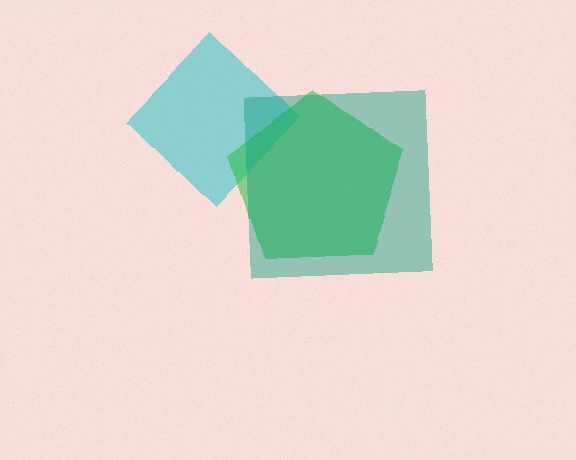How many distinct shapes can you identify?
There are 3 distinct shapes: a cyan diamond, a green pentagon, a teal square.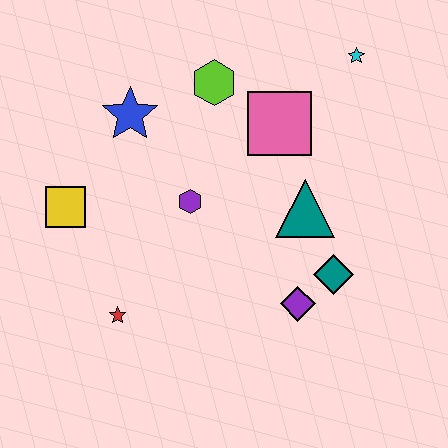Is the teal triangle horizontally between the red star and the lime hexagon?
No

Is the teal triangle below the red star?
No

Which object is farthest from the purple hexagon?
The cyan star is farthest from the purple hexagon.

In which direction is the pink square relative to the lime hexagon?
The pink square is to the right of the lime hexagon.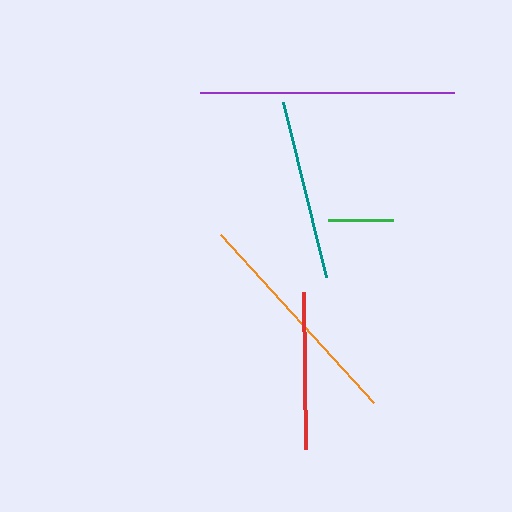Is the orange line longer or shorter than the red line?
The orange line is longer than the red line.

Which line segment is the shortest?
The green line is the shortest at approximately 65 pixels.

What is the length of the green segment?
The green segment is approximately 65 pixels long.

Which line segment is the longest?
The purple line is the longest at approximately 254 pixels.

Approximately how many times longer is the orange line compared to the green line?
The orange line is approximately 3.5 times the length of the green line.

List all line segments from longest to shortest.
From longest to shortest: purple, orange, teal, red, green.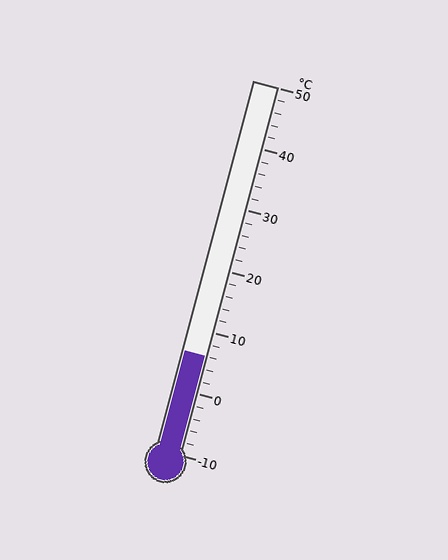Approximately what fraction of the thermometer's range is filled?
The thermometer is filled to approximately 25% of its range.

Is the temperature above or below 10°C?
The temperature is below 10°C.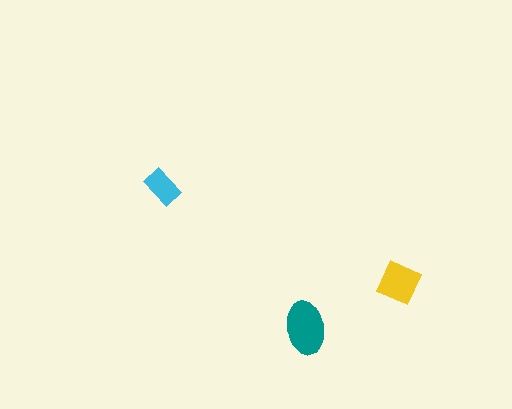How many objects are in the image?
There are 3 objects in the image.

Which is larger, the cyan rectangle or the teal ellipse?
The teal ellipse.